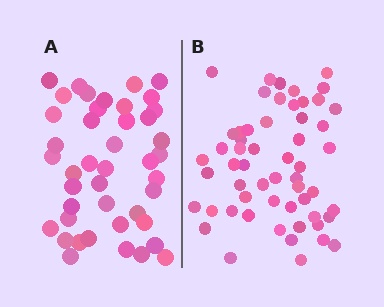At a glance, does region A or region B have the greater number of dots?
Region B (the right region) has more dots.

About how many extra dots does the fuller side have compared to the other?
Region B has approximately 15 more dots than region A.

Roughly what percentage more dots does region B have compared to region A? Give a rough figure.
About 30% more.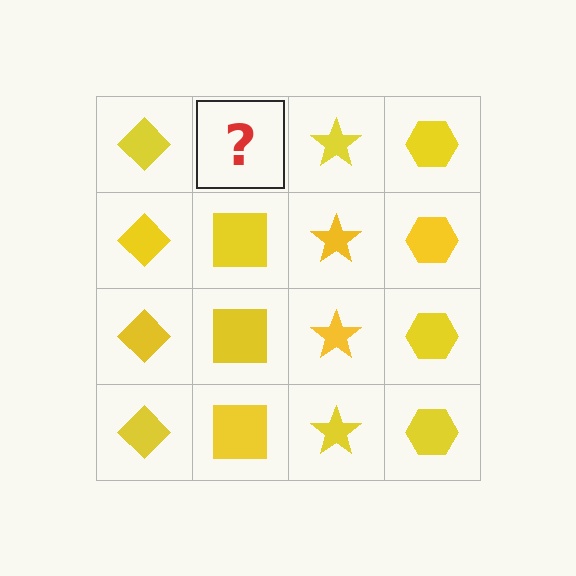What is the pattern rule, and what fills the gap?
The rule is that each column has a consistent shape. The gap should be filled with a yellow square.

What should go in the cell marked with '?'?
The missing cell should contain a yellow square.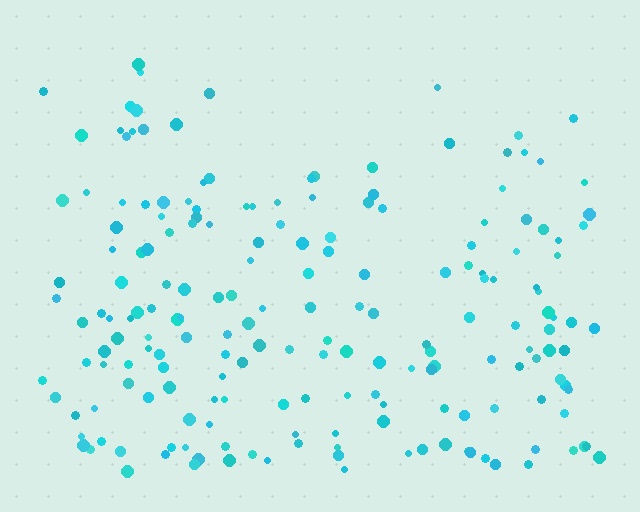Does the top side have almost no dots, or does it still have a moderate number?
Still a moderate number, just noticeably fewer than the bottom.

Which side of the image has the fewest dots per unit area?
The top.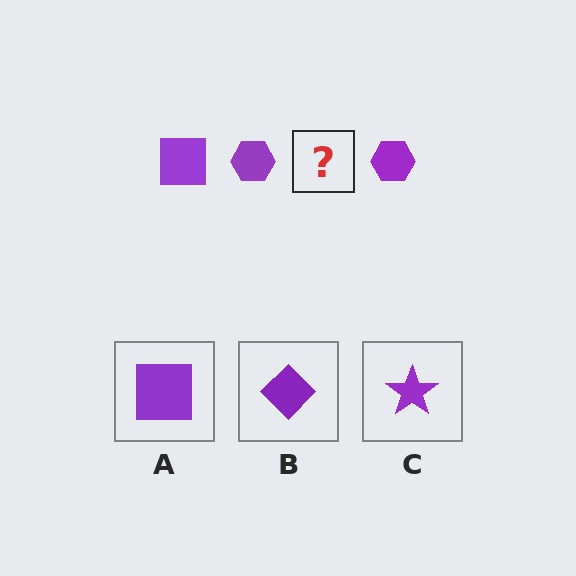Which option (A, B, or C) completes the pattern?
A.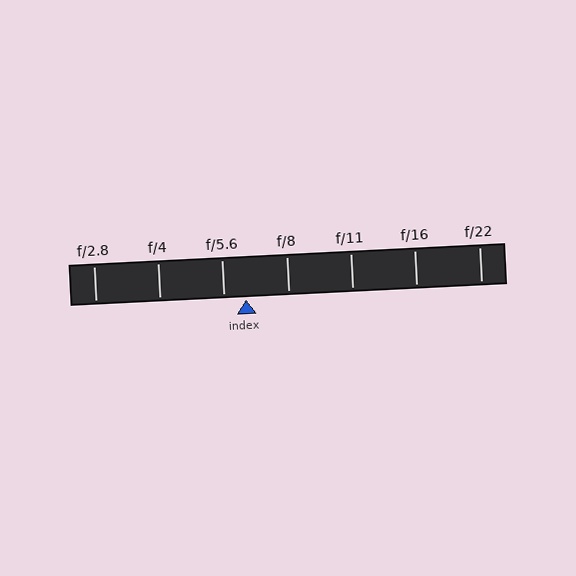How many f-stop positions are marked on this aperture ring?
There are 7 f-stop positions marked.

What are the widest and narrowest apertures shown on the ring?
The widest aperture shown is f/2.8 and the narrowest is f/22.